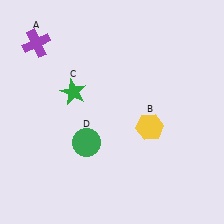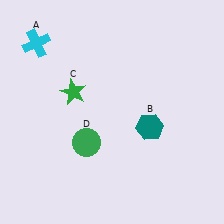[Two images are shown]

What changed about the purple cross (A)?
In Image 1, A is purple. In Image 2, it changed to cyan.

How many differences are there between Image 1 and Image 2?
There are 2 differences between the two images.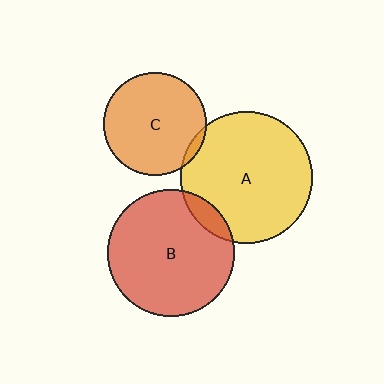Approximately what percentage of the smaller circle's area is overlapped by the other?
Approximately 5%.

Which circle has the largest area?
Circle A (yellow).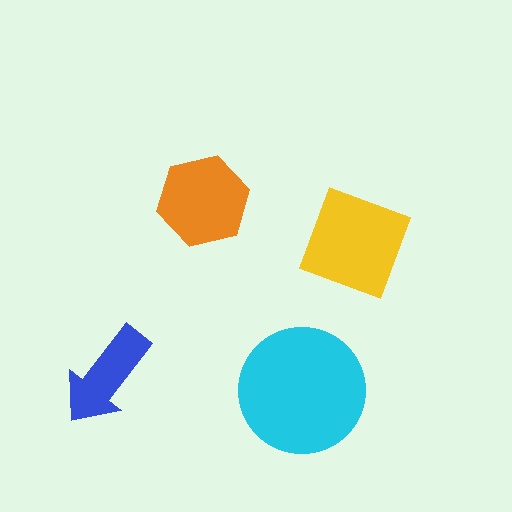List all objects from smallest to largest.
The blue arrow, the orange hexagon, the yellow diamond, the cyan circle.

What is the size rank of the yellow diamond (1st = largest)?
2nd.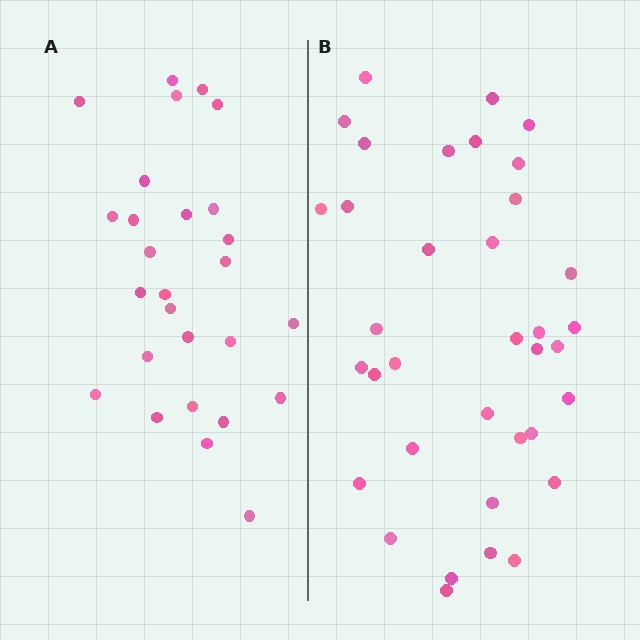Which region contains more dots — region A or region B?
Region B (the right region) has more dots.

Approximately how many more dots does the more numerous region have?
Region B has roughly 8 or so more dots than region A.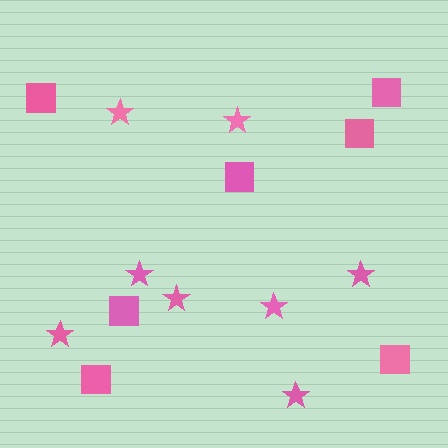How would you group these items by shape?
There are 2 groups: one group of squares (7) and one group of stars (8).